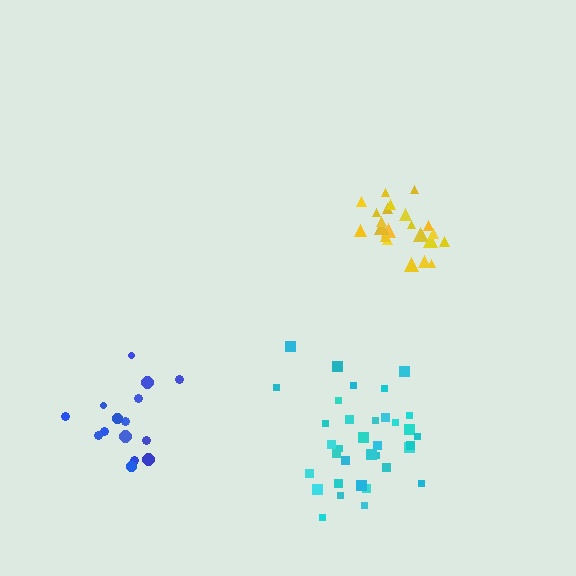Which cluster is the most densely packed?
Yellow.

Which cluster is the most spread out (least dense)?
Blue.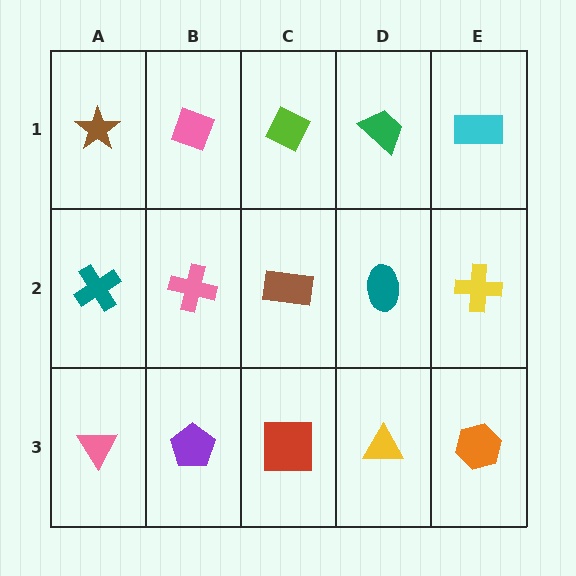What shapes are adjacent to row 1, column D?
A teal ellipse (row 2, column D), a lime diamond (row 1, column C), a cyan rectangle (row 1, column E).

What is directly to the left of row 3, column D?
A red square.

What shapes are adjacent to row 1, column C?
A brown rectangle (row 2, column C), a pink diamond (row 1, column B), a green trapezoid (row 1, column D).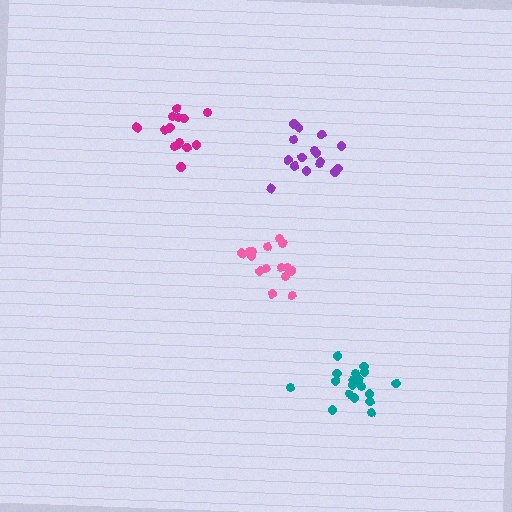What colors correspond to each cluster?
The clusters are colored: pink, teal, magenta, purple.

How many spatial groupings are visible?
There are 4 spatial groupings.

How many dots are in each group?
Group 1: 15 dots, Group 2: 18 dots, Group 3: 15 dots, Group 4: 16 dots (64 total).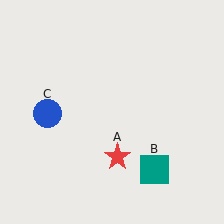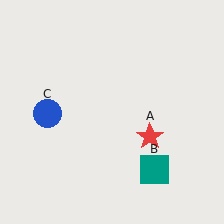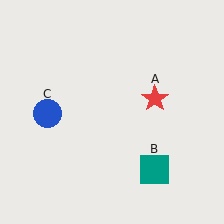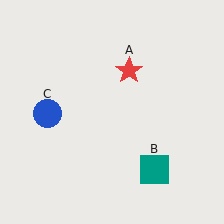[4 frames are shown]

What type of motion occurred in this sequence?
The red star (object A) rotated counterclockwise around the center of the scene.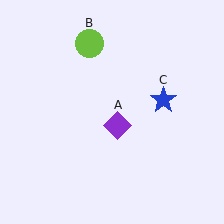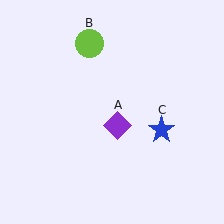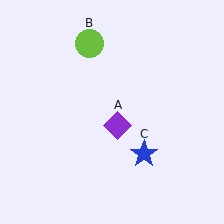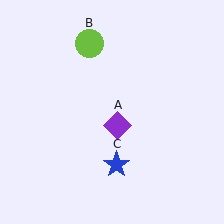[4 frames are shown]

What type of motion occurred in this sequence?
The blue star (object C) rotated clockwise around the center of the scene.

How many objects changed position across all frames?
1 object changed position: blue star (object C).